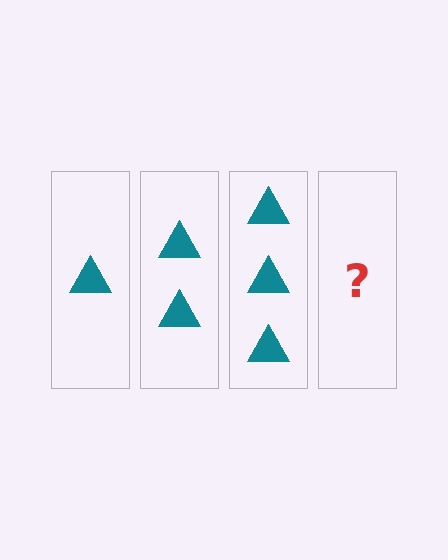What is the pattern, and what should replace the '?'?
The pattern is that each step adds one more triangle. The '?' should be 4 triangles.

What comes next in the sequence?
The next element should be 4 triangles.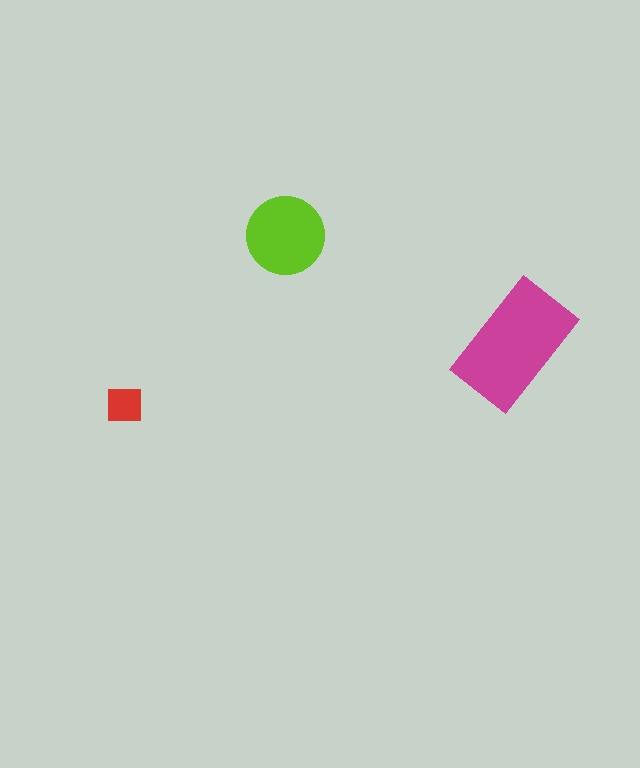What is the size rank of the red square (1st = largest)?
3rd.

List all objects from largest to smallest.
The magenta rectangle, the lime circle, the red square.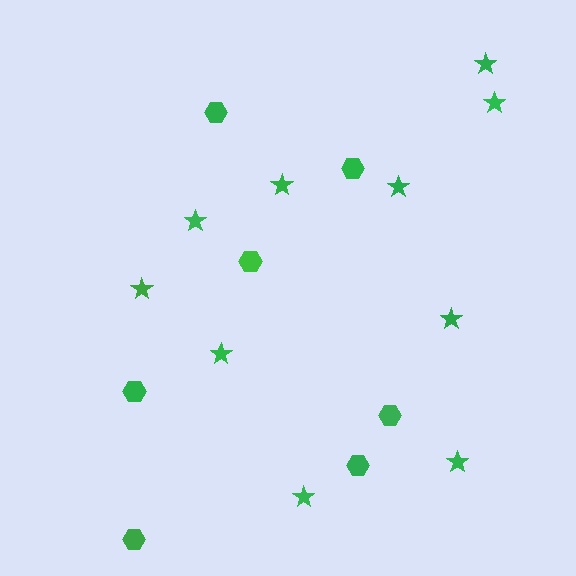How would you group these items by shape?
There are 2 groups: one group of hexagons (7) and one group of stars (10).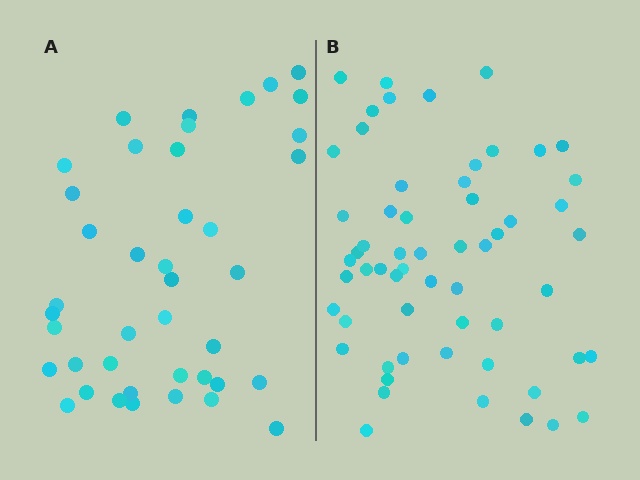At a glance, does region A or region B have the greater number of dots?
Region B (the right region) has more dots.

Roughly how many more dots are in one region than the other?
Region B has approximately 15 more dots than region A.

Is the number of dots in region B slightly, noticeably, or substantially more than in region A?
Region B has noticeably more, but not dramatically so. The ratio is roughly 1.4 to 1.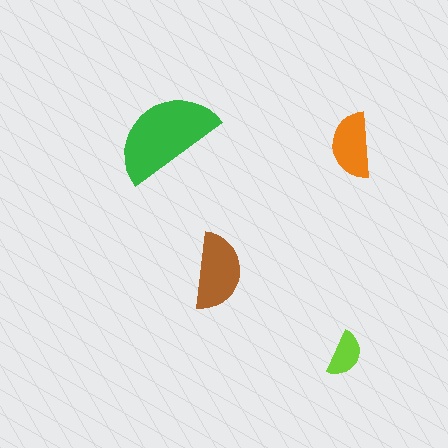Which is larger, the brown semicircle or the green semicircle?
The green one.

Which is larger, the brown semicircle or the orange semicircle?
The brown one.